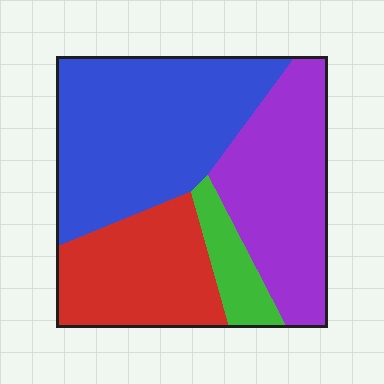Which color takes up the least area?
Green, at roughly 10%.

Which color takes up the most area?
Blue, at roughly 40%.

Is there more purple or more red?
Purple.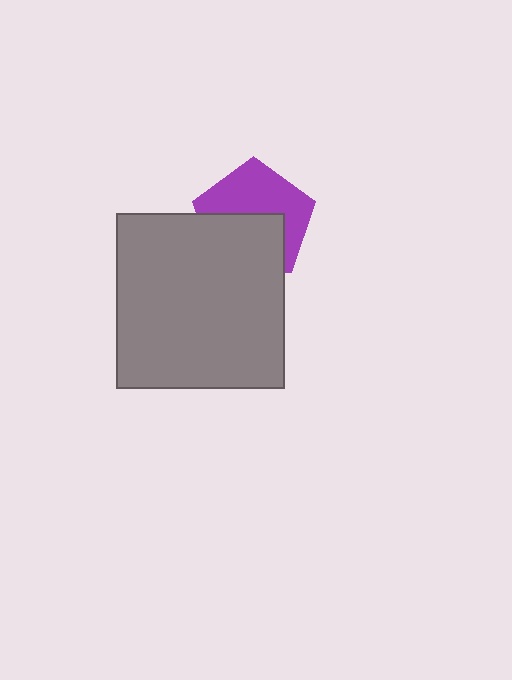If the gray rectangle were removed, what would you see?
You would see the complete purple pentagon.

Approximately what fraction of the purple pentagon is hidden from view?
Roughly 48% of the purple pentagon is hidden behind the gray rectangle.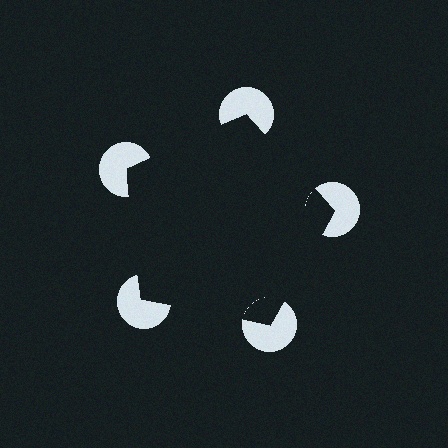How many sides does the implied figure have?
5 sides.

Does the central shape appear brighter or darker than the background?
It typically appears slightly darker than the background, even though no actual brightness change is drawn.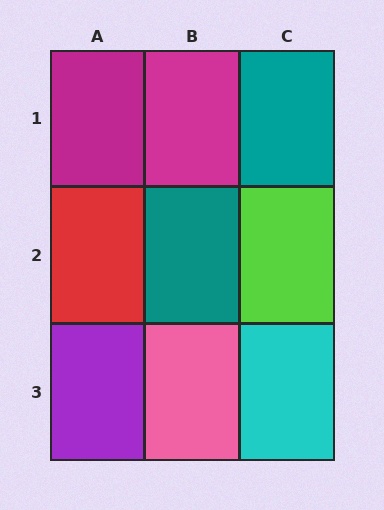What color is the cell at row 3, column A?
Purple.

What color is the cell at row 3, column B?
Pink.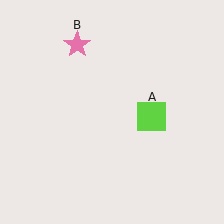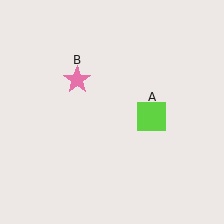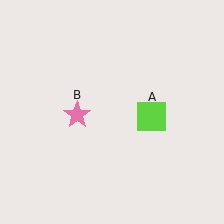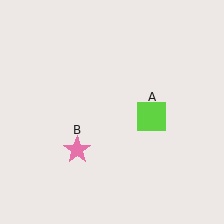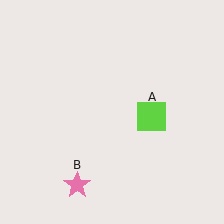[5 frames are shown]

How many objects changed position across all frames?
1 object changed position: pink star (object B).